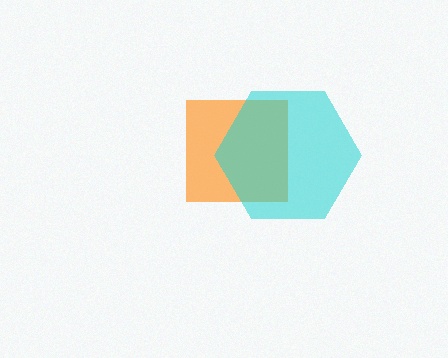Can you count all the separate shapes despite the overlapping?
Yes, there are 2 separate shapes.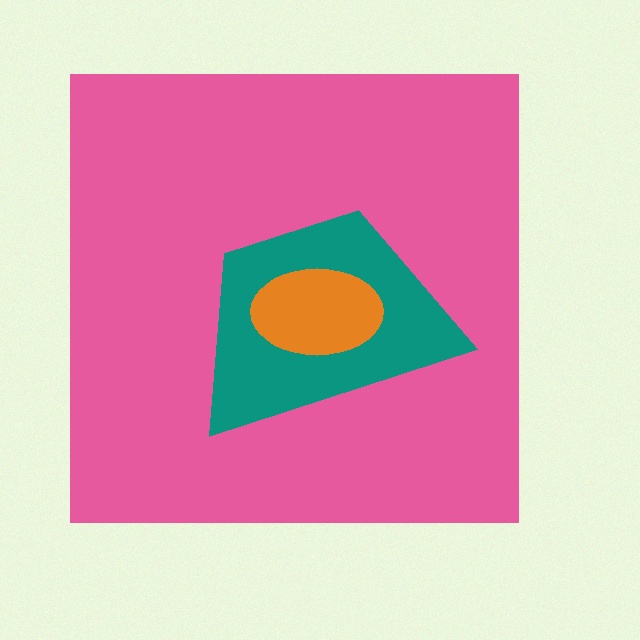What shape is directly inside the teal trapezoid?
The orange ellipse.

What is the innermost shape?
The orange ellipse.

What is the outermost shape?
The pink square.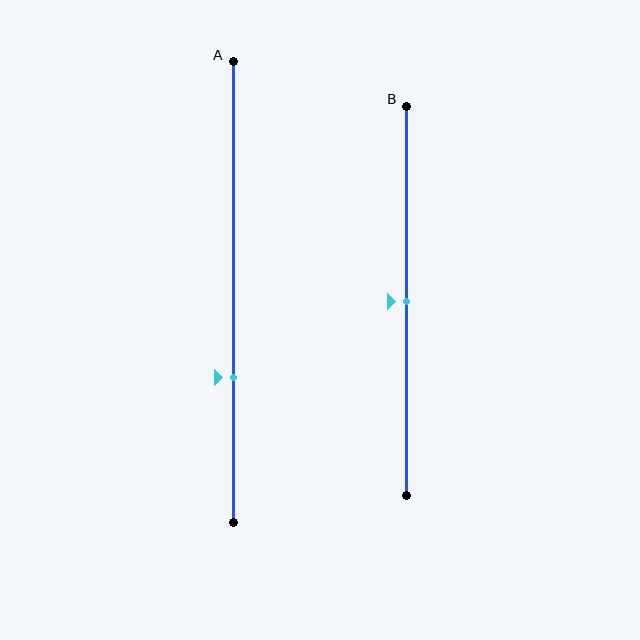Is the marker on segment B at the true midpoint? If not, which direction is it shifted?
Yes, the marker on segment B is at the true midpoint.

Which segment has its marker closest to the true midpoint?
Segment B has its marker closest to the true midpoint.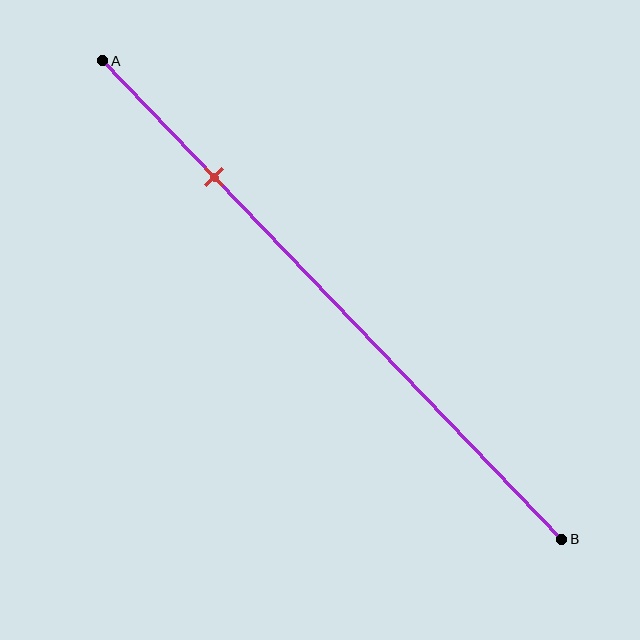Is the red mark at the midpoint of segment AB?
No, the mark is at about 25% from A, not at the 50% midpoint.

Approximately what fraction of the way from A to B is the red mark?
The red mark is approximately 25% of the way from A to B.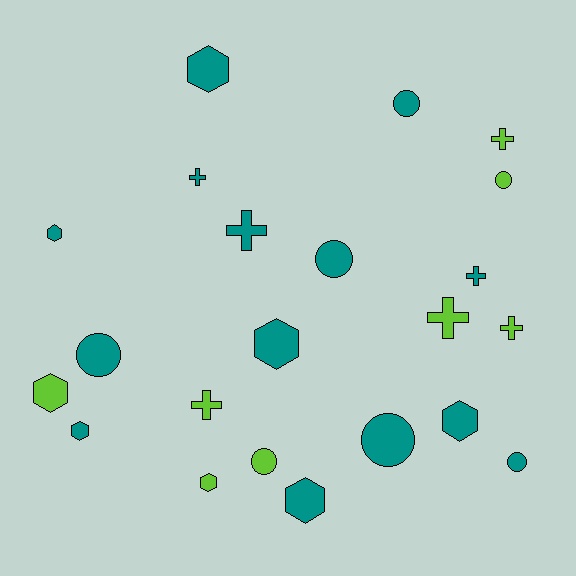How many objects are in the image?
There are 22 objects.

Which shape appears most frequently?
Hexagon, with 8 objects.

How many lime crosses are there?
There are 4 lime crosses.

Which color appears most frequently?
Teal, with 14 objects.